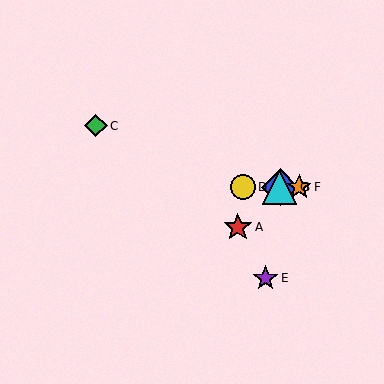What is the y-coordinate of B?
Object B is at y≈187.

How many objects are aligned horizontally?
4 objects (B, D, F, G) are aligned horizontally.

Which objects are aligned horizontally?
Objects B, D, F, G are aligned horizontally.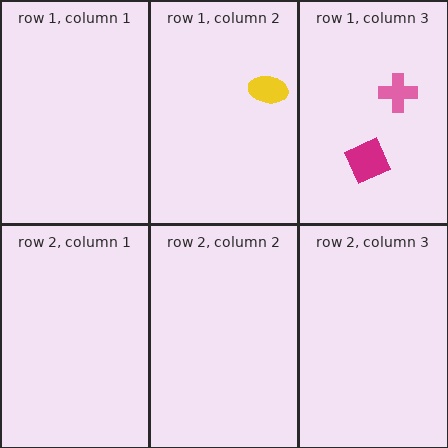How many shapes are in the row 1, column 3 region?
2.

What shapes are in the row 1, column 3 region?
The magenta square, the pink cross.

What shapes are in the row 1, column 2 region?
The yellow ellipse.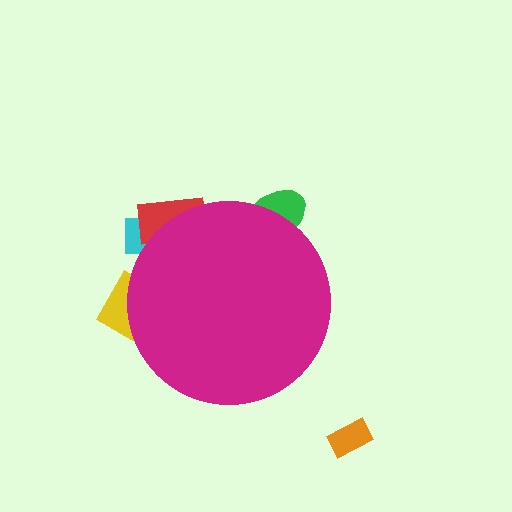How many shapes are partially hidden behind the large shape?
4 shapes are partially hidden.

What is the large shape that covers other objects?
A magenta circle.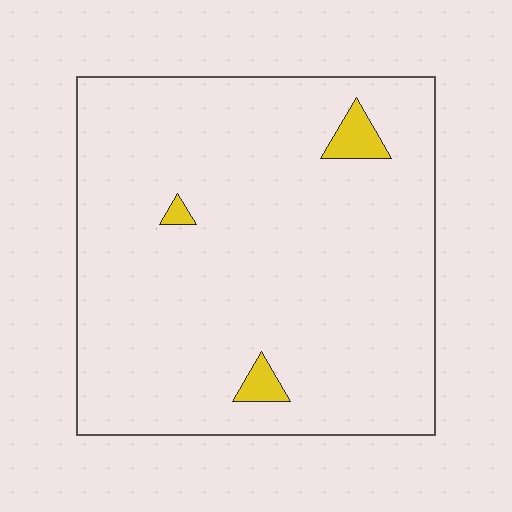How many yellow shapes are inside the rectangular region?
3.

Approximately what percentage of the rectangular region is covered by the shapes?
Approximately 5%.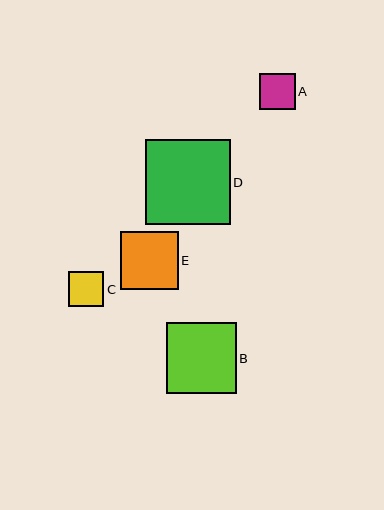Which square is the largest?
Square D is the largest with a size of approximately 85 pixels.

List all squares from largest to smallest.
From largest to smallest: D, B, E, A, C.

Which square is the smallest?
Square C is the smallest with a size of approximately 35 pixels.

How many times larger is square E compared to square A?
Square E is approximately 1.6 times the size of square A.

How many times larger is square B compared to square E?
Square B is approximately 1.2 times the size of square E.